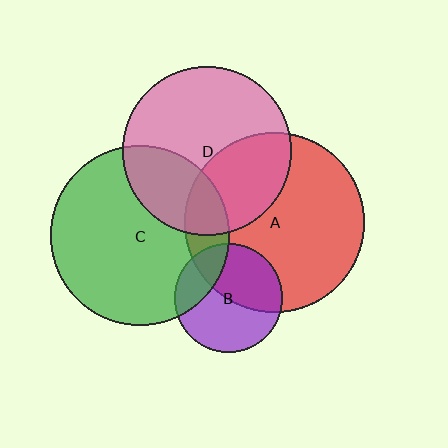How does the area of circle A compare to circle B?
Approximately 2.7 times.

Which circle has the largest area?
Circle C (green).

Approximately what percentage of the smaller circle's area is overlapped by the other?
Approximately 35%.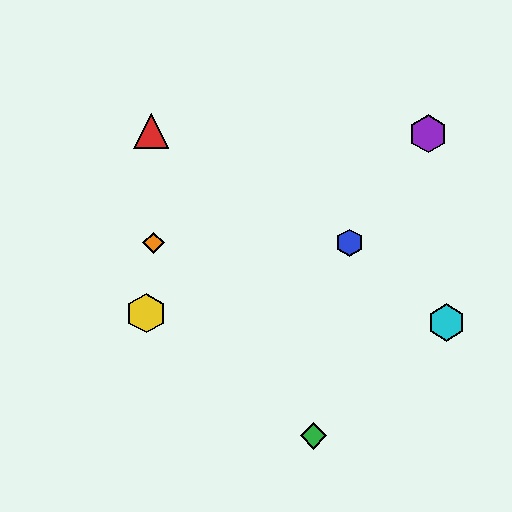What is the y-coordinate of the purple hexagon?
The purple hexagon is at y≈134.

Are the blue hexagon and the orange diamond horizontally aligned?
Yes, both are at y≈243.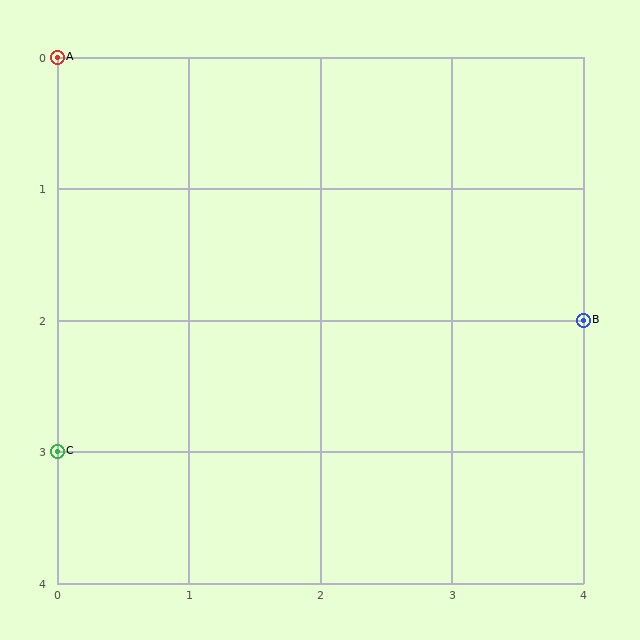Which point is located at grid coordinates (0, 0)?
Point A is at (0, 0).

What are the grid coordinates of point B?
Point B is at grid coordinates (4, 2).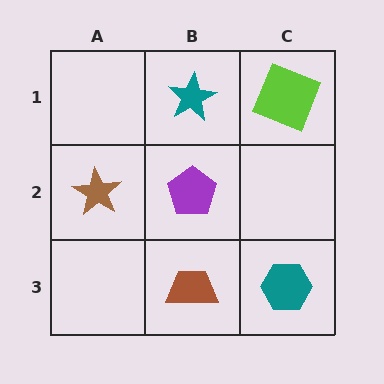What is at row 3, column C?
A teal hexagon.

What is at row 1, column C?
A lime square.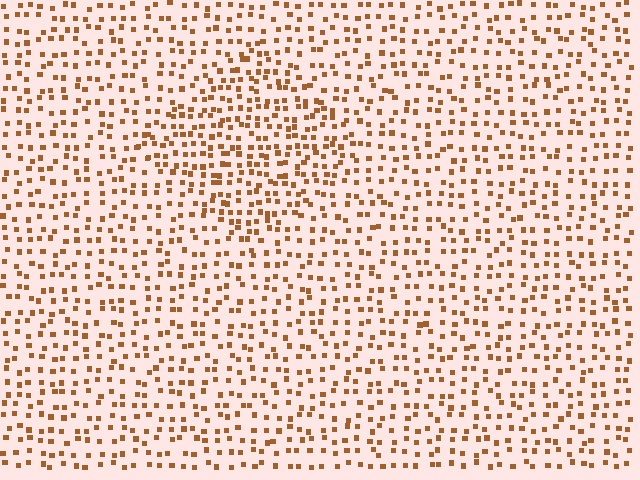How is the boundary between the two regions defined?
The boundary is defined by a change in element density (approximately 1.6x ratio). All elements are the same color, size, and shape.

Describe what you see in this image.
The image contains small brown elements arranged at two different densities. A diamond-shaped region is visible where the elements are more densely packed than the surrounding area.